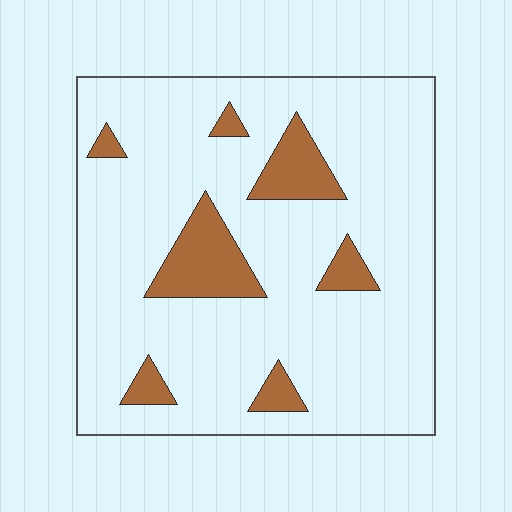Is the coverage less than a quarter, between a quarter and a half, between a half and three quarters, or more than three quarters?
Less than a quarter.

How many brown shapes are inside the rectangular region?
7.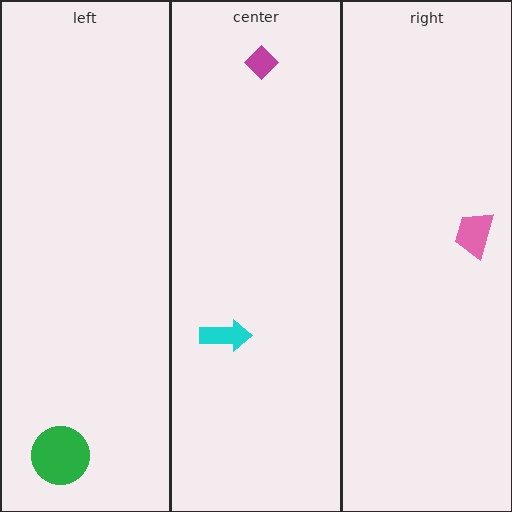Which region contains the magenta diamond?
The center region.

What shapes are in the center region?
The magenta diamond, the cyan arrow.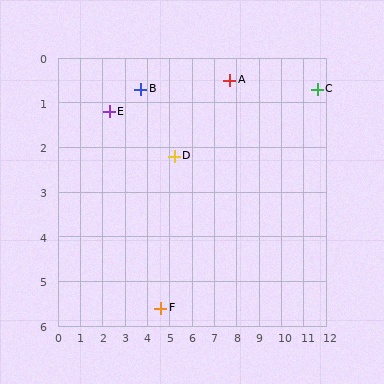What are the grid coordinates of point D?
Point D is at approximately (5.2, 2.2).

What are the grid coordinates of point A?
Point A is at approximately (7.7, 0.5).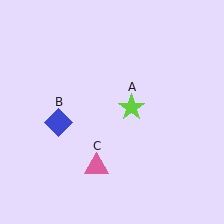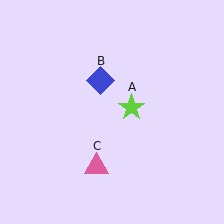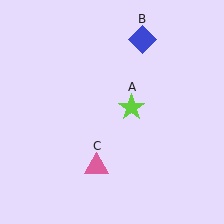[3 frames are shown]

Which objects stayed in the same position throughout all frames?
Lime star (object A) and pink triangle (object C) remained stationary.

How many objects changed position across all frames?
1 object changed position: blue diamond (object B).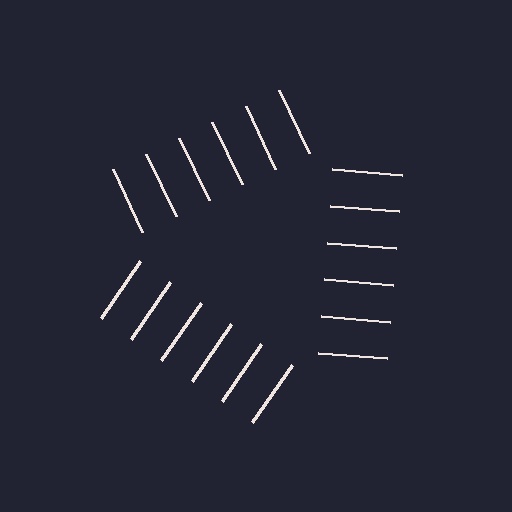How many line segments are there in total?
18 — 6 along each of the 3 edges.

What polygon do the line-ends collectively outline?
An illusory triangle — the line segments terminate on its edges but no continuous stroke is drawn.